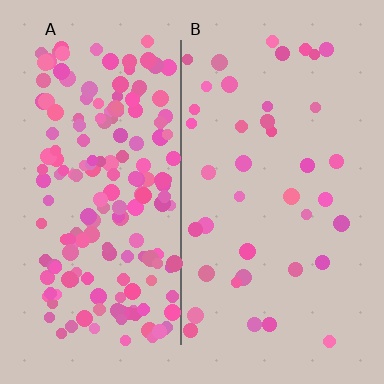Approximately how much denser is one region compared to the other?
Approximately 4.5× — region A over region B.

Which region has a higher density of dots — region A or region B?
A (the left).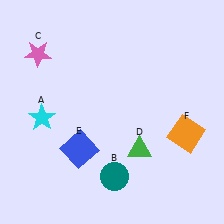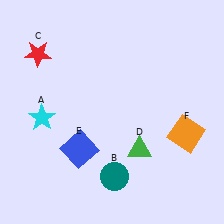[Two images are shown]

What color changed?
The star (C) changed from pink in Image 1 to red in Image 2.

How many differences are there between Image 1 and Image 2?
There is 1 difference between the two images.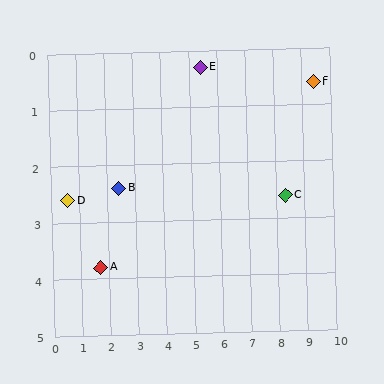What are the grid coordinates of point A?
Point A is at approximately (1.7, 3.8).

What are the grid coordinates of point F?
Point F is at approximately (9.4, 0.6).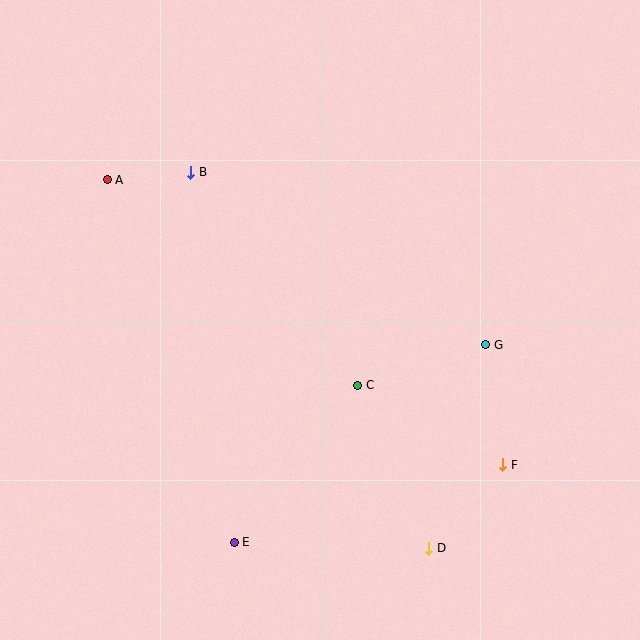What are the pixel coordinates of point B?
Point B is at (191, 172).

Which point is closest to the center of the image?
Point C at (358, 385) is closest to the center.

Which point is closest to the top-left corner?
Point A is closest to the top-left corner.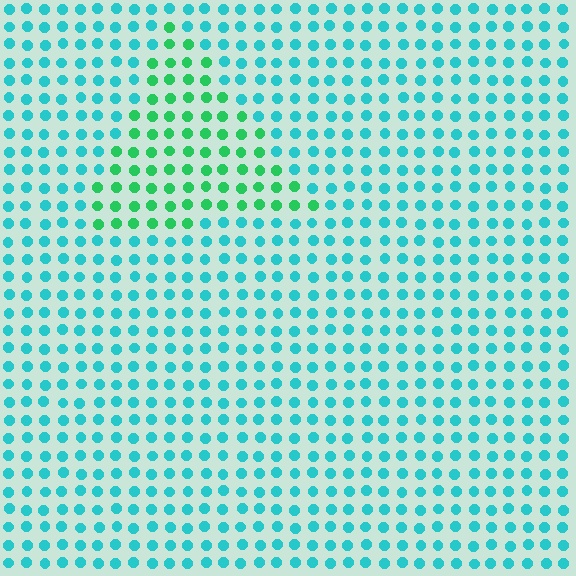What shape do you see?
I see a triangle.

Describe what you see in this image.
The image is filled with small cyan elements in a uniform arrangement. A triangle-shaped region is visible where the elements are tinted to a slightly different hue, forming a subtle color boundary.